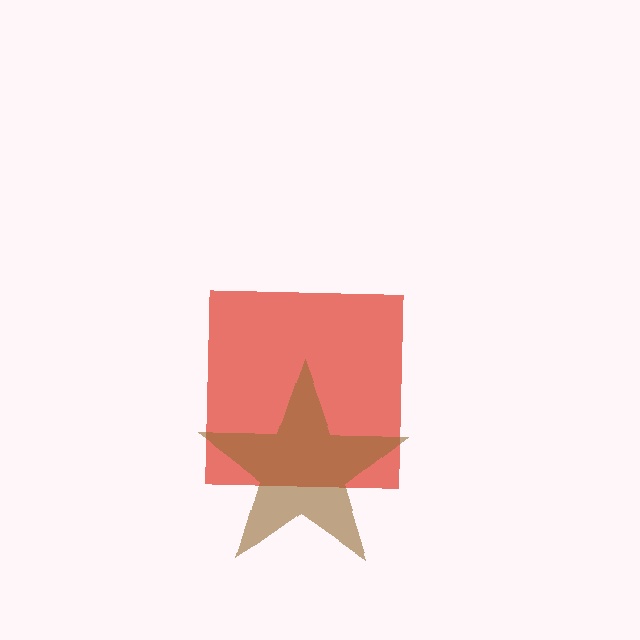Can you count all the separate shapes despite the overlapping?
Yes, there are 2 separate shapes.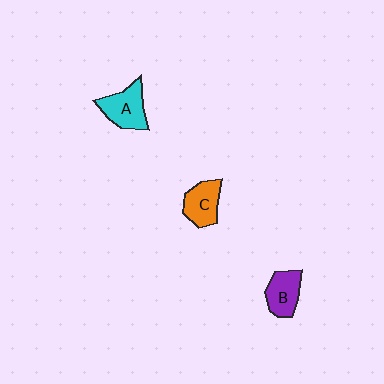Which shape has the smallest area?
Shape C (orange).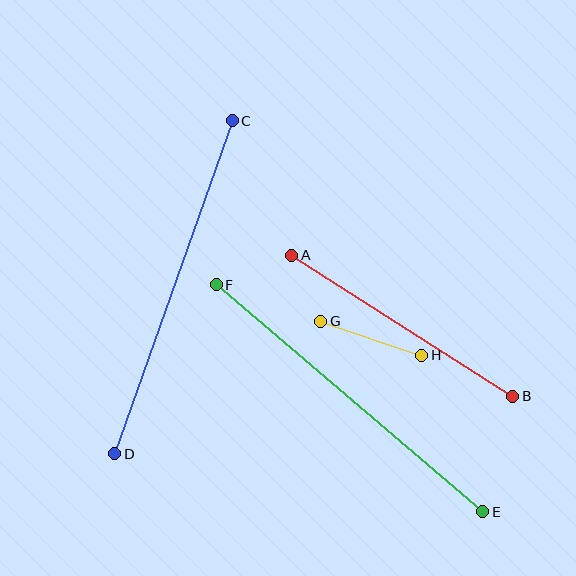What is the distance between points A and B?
The distance is approximately 262 pixels.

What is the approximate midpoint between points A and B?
The midpoint is at approximately (402, 326) pixels.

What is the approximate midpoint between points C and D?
The midpoint is at approximately (173, 287) pixels.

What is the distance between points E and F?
The distance is approximately 350 pixels.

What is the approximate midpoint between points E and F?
The midpoint is at approximately (350, 398) pixels.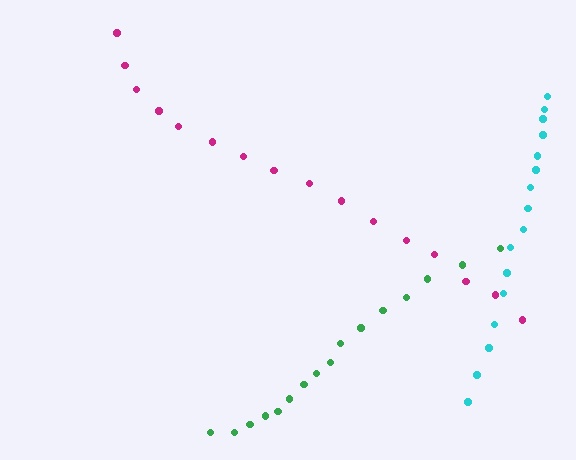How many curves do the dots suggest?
There are 3 distinct paths.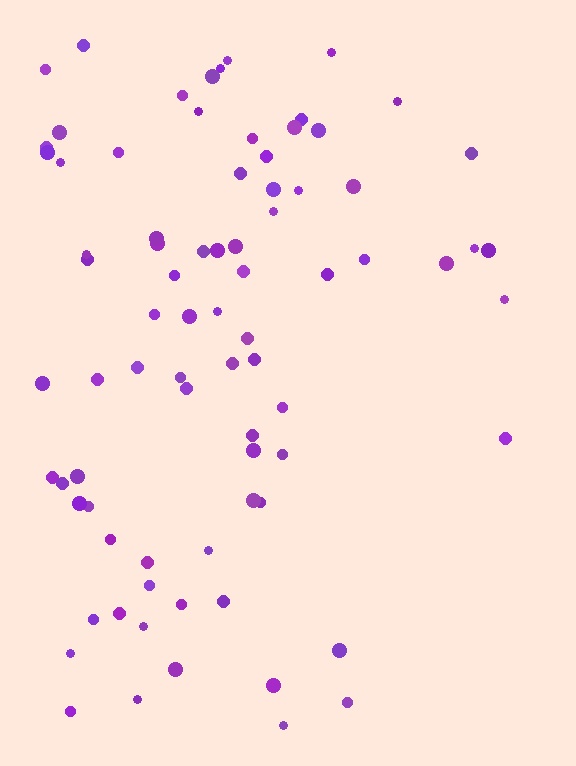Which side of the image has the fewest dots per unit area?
The right.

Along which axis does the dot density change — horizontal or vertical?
Horizontal.